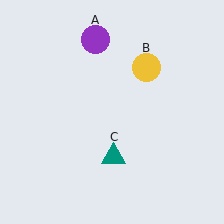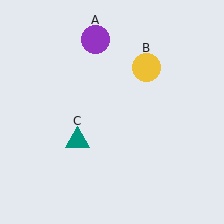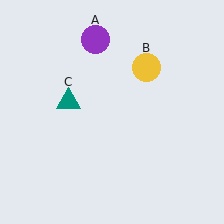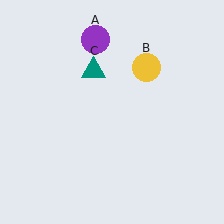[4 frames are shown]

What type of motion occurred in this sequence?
The teal triangle (object C) rotated clockwise around the center of the scene.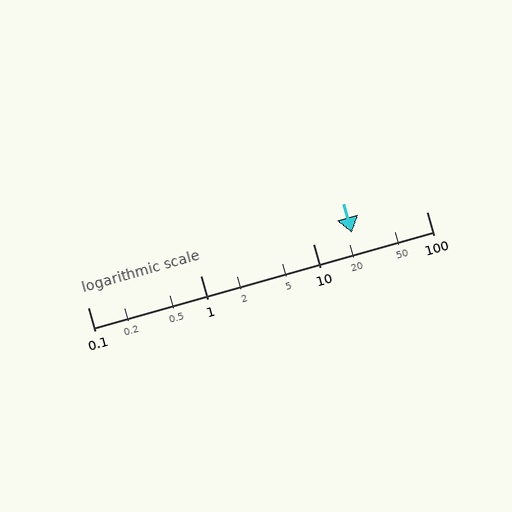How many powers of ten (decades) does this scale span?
The scale spans 3 decades, from 0.1 to 100.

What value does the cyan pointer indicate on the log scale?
The pointer indicates approximately 22.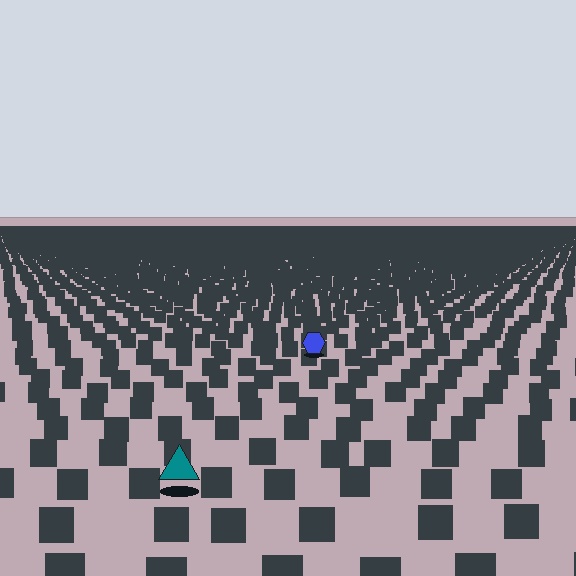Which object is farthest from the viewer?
The blue hexagon is farthest from the viewer. It appears smaller and the ground texture around it is denser.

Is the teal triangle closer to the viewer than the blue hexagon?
Yes. The teal triangle is closer — you can tell from the texture gradient: the ground texture is coarser near it.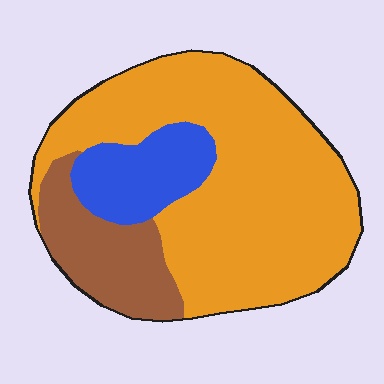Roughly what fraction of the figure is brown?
Brown covers 18% of the figure.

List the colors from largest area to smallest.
From largest to smallest: orange, brown, blue.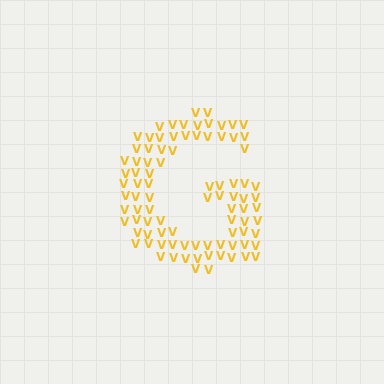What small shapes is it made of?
It is made of small letter V's.